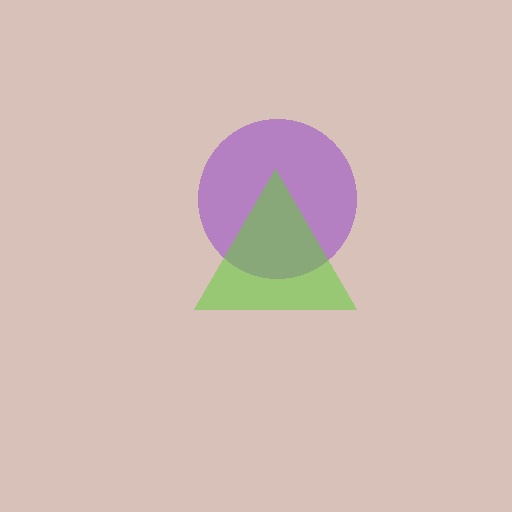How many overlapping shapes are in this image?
There are 2 overlapping shapes in the image.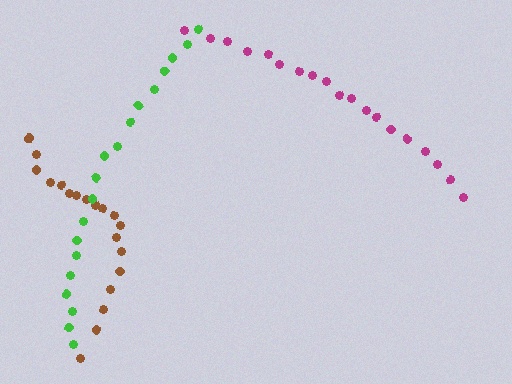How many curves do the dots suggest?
There are 3 distinct paths.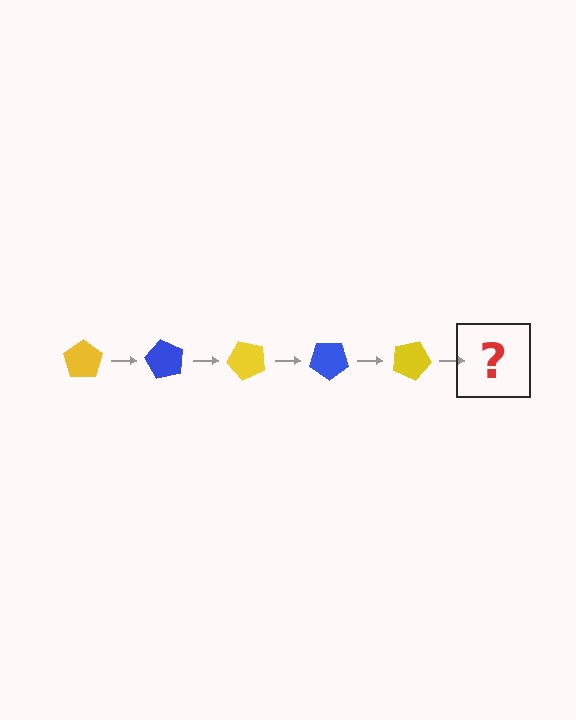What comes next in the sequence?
The next element should be a blue pentagon, rotated 300 degrees from the start.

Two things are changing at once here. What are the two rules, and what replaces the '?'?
The two rules are that it rotates 60 degrees each step and the color cycles through yellow and blue. The '?' should be a blue pentagon, rotated 300 degrees from the start.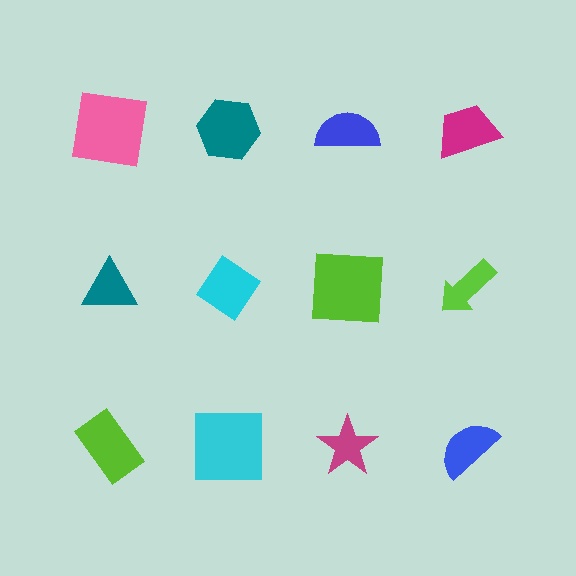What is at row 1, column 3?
A blue semicircle.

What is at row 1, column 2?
A teal hexagon.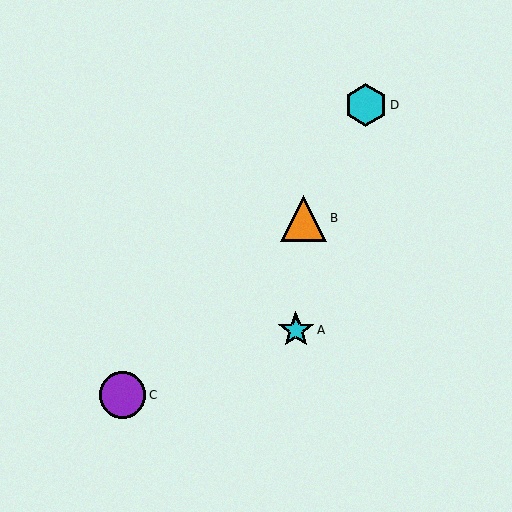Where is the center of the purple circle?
The center of the purple circle is at (122, 395).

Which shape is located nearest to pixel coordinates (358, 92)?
The cyan hexagon (labeled D) at (366, 105) is nearest to that location.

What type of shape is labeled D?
Shape D is a cyan hexagon.